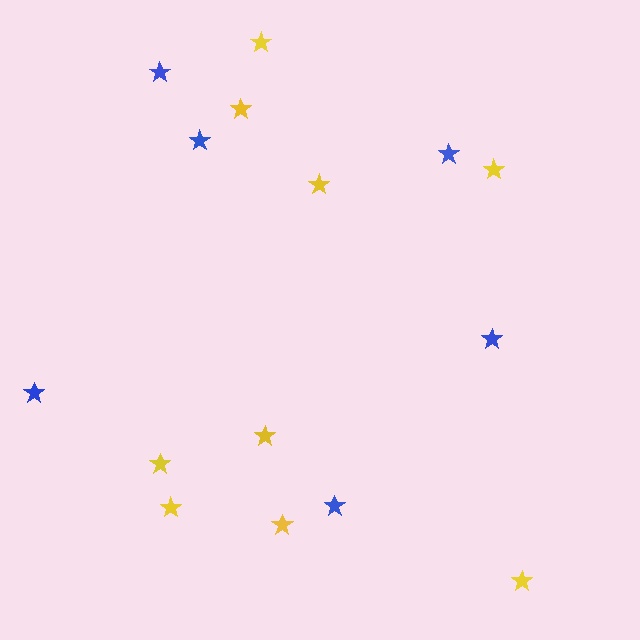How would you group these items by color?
There are 2 groups: one group of yellow stars (9) and one group of blue stars (6).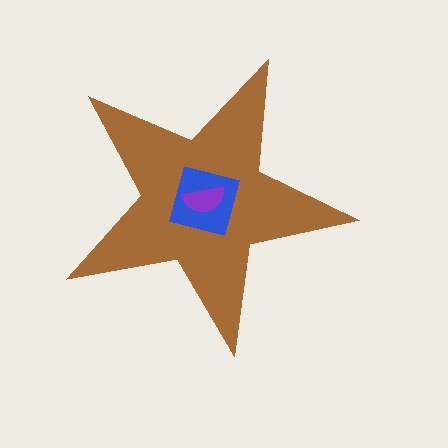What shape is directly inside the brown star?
The blue square.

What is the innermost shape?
The purple semicircle.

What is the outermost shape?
The brown star.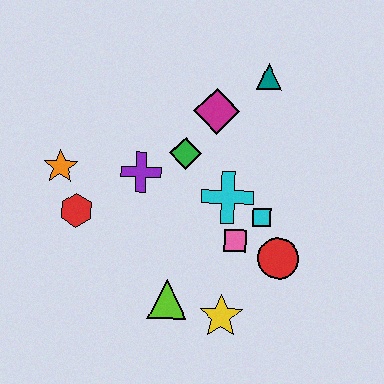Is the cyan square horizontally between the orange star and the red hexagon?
No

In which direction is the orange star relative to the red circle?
The orange star is to the left of the red circle.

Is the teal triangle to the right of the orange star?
Yes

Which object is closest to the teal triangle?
The magenta diamond is closest to the teal triangle.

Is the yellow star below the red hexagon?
Yes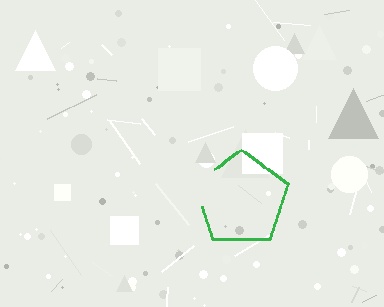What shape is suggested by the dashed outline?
The dashed outline suggests a pentagon.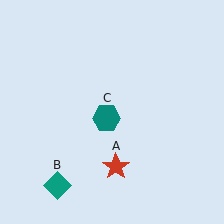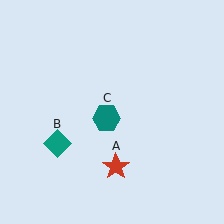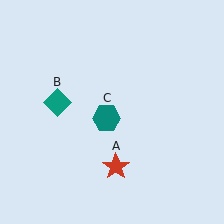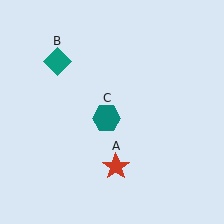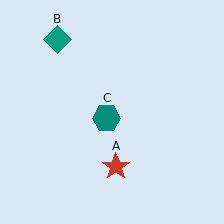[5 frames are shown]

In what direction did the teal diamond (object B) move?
The teal diamond (object B) moved up.